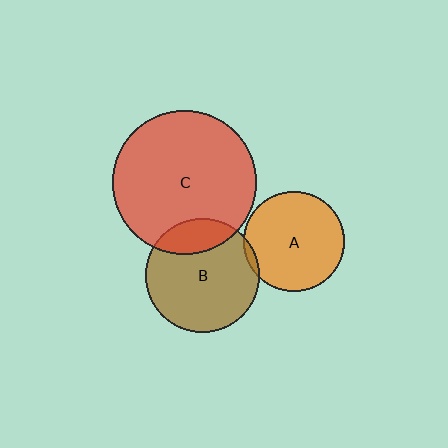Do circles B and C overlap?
Yes.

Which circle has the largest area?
Circle C (red).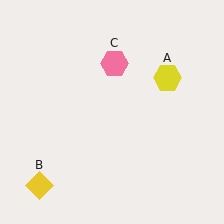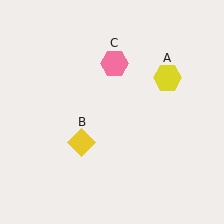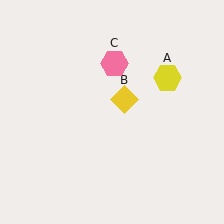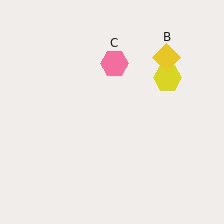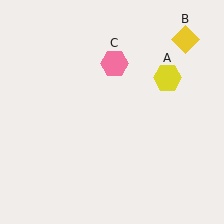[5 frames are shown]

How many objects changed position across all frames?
1 object changed position: yellow diamond (object B).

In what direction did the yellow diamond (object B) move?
The yellow diamond (object B) moved up and to the right.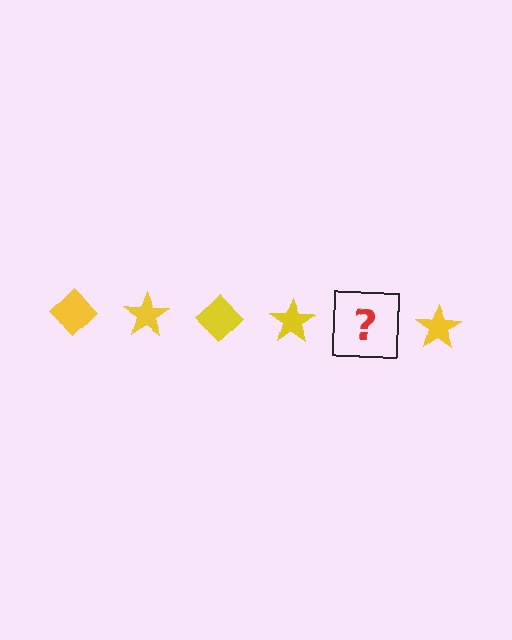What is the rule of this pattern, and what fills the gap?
The rule is that the pattern cycles through diamond, star shapes in yellow. The gap should be filled with a yellow diamond.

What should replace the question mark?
The question mark should be replaced with a yellow diamond.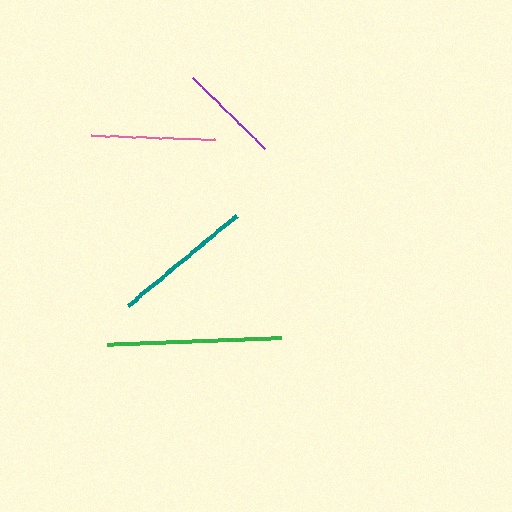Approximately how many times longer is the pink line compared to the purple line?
The pink line is approximately 1.2 times the length of the purple line.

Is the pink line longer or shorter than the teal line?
The teal line is longer than the pink line.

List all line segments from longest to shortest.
From longest to shortest: green, teal, pink, purple.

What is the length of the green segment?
The green segment is approximately 173 pixels long.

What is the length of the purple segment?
The purple segment is approximately 101 pixels long.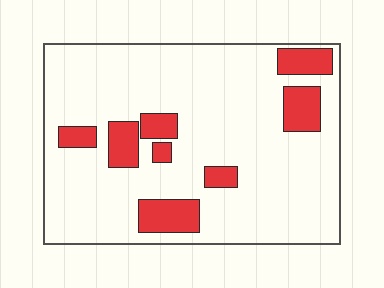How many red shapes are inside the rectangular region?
8.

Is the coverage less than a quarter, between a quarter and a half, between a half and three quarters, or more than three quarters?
Less than a quarter.